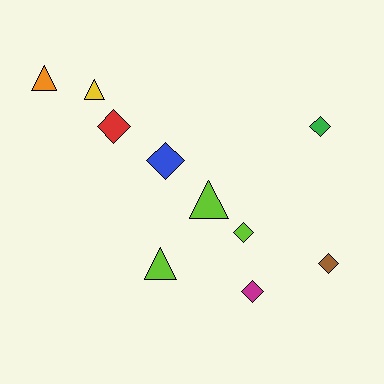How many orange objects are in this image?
There is 1 orange object.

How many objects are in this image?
There are 10 objects.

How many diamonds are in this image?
There are 6 diamonds.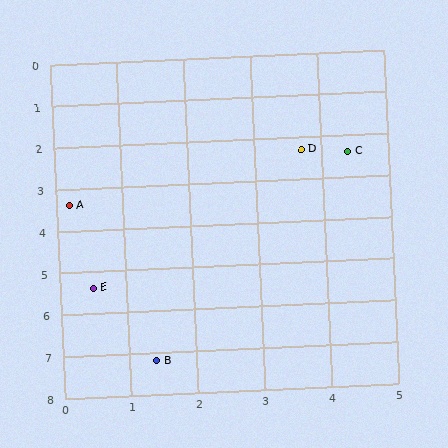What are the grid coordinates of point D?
Point D is at approximately (3.7, 2.3).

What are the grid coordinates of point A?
Point A is at approximately (0.2, 3.4).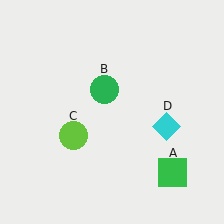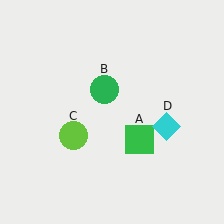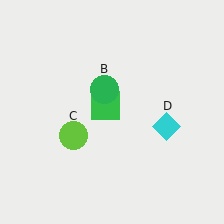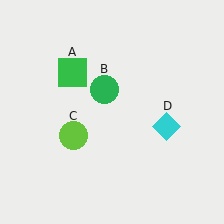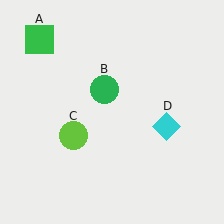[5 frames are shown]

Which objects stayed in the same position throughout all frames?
Green circle (object B) and lime circle (object C) and cyan diamond (object D) remained stationary.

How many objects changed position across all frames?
1 object changed position: green square (object A).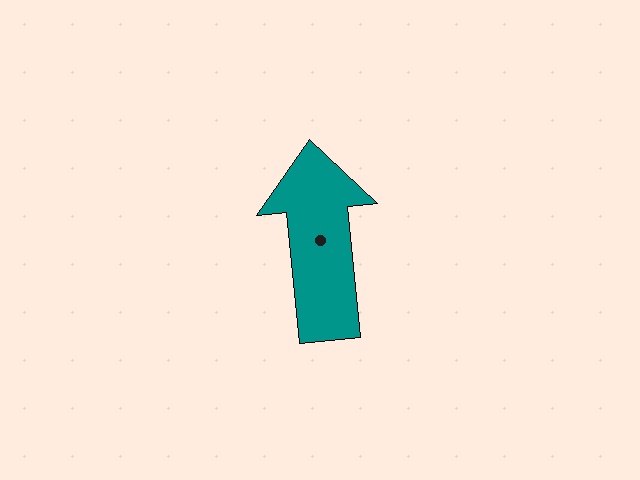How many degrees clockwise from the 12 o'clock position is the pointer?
Approximately 354 degrees.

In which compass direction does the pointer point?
North.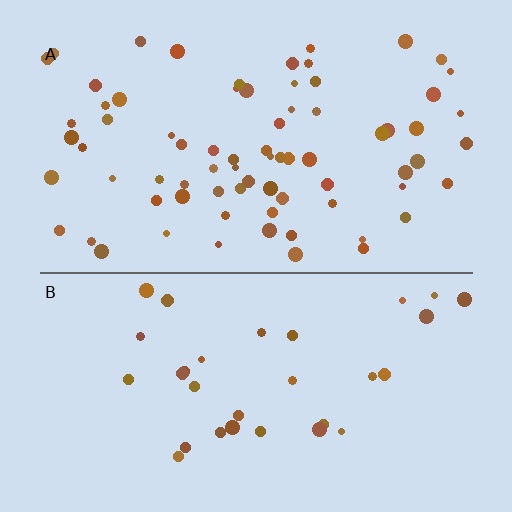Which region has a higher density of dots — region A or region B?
A (the top).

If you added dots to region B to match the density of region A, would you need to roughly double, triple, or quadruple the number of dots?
Approximately double.